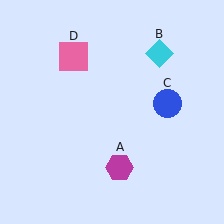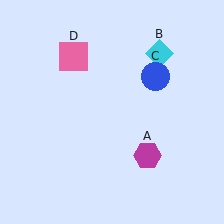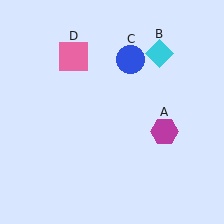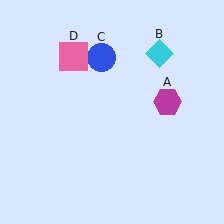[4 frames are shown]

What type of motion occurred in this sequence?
The magenta hexagon (object A), blue circle (object C) rotated counterclockwise around the center of the scene.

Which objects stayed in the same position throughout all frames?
Cyan diamond (object B) and pink square (object D) remained stationary.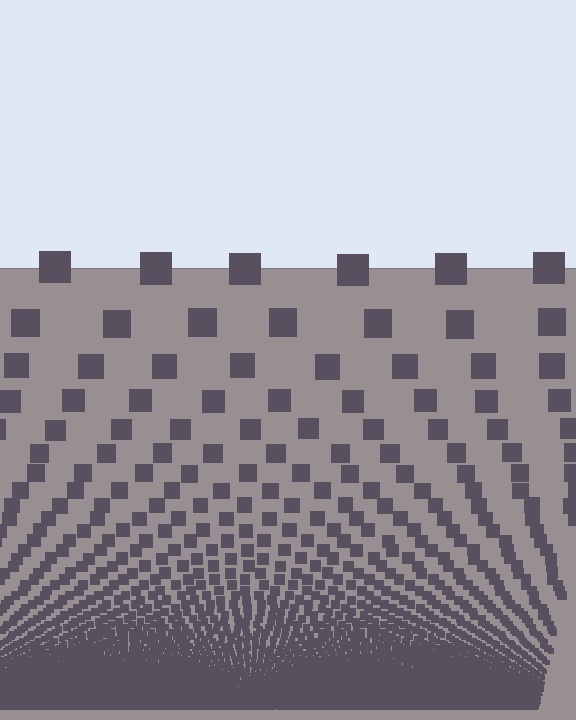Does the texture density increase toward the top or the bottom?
Density increases toward the bottom.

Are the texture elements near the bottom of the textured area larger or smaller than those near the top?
Smaller. The gradient is inverted — elements near the bottom are smaller and denser.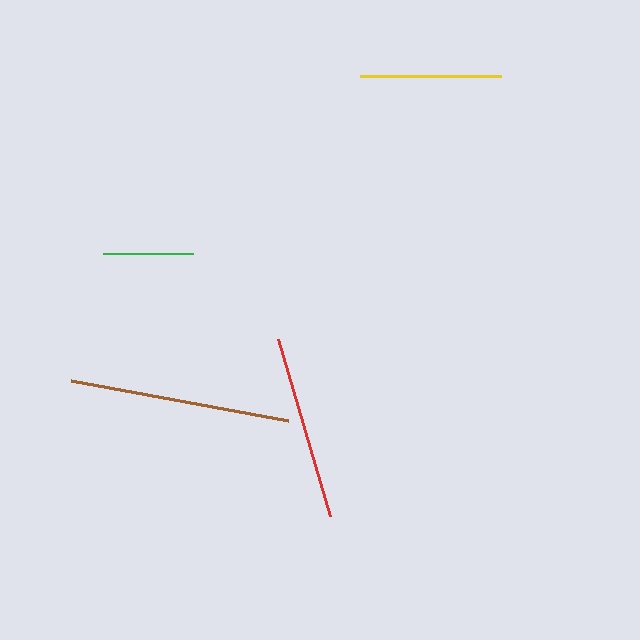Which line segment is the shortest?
The green line is the shortest at approximately 90 pixels.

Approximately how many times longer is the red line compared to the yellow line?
The red line is approximately 1.3 times the length of the yellow line.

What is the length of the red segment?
The red segment is approximately 184 pixels long.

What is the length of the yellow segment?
The yellow segment is approximately 142 pixels long.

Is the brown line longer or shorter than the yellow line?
The brown line is longer than the yellow line.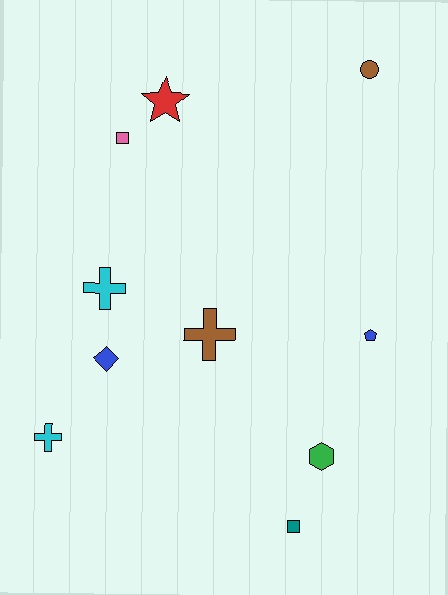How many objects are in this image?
There are 10 objects.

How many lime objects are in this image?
There are no lime objects.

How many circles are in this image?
There is 1 circle.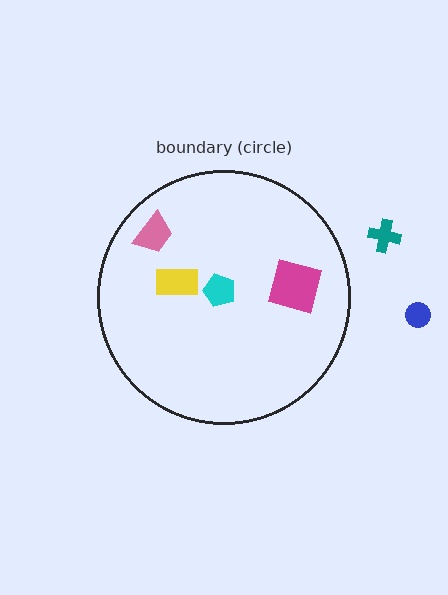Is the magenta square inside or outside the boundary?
Inside.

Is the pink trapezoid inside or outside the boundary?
Inside.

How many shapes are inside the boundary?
4 inside, 2 outside.